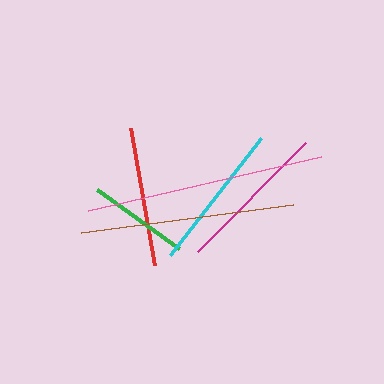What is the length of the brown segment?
The brown segment is approximately 214 pixels long.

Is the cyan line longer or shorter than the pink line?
The pink line is longer than the cyan line.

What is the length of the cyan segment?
The cyan segment is approximately 149 pixels long.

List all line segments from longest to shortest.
From longest to shortest: pink, brown, magenta, cyan, red, green.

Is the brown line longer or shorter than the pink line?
The pink line is longer than the brown line.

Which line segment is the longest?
The pink line is the longest at approximately 240 pixels.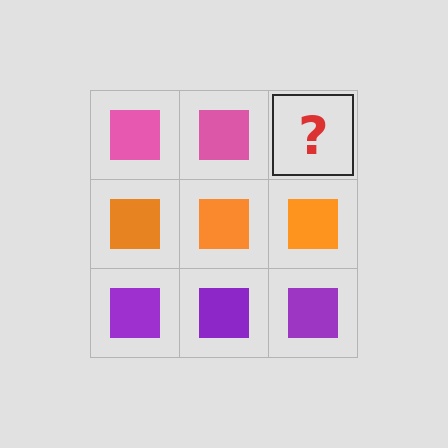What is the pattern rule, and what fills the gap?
The rule is that each row has a consistent color. The gap should be filled with a pink square.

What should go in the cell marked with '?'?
The missing cell should contain a pink square.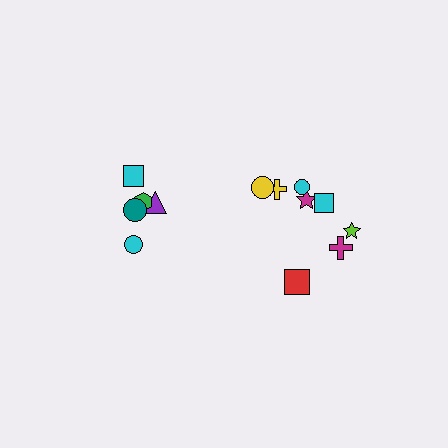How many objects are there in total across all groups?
There are 13 objects.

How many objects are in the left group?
There are 5 objects.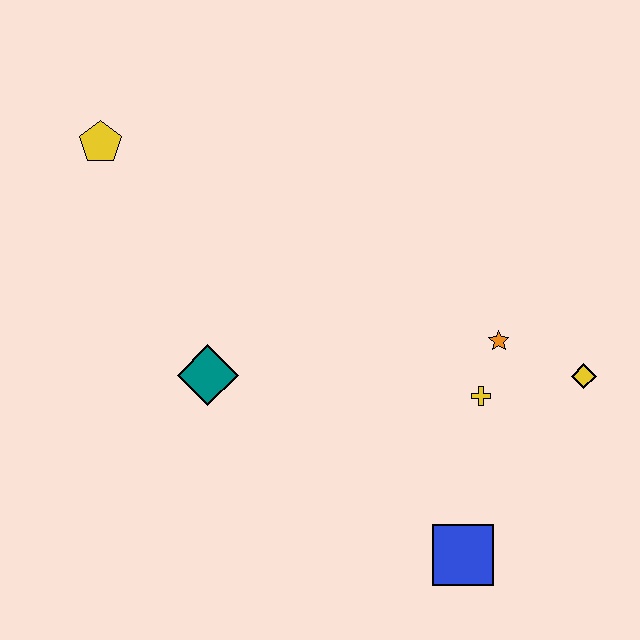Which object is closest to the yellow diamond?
The orange star is closest to the yellow diamond.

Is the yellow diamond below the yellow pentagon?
Yes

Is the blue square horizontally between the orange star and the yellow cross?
No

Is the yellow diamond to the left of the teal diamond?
No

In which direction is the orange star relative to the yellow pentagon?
The orange star is to the right of the yellow pentagon.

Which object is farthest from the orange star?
The yellow pentagon is farthest from the orange star.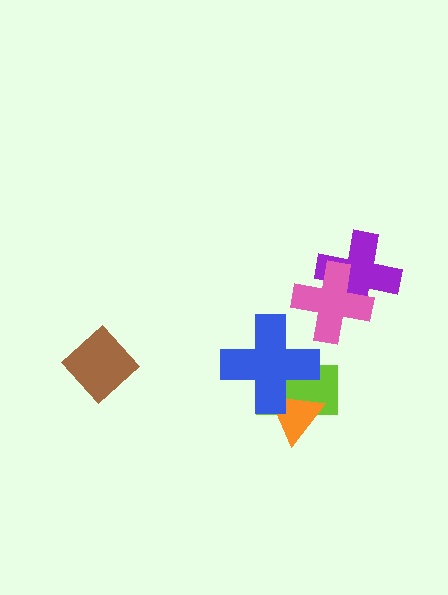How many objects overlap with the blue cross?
2 objects overlap with the blue cross.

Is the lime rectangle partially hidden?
Yes, it is partially covered by another shape.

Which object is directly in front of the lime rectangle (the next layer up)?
The orange triangle is directly in front of the lime rectangle.